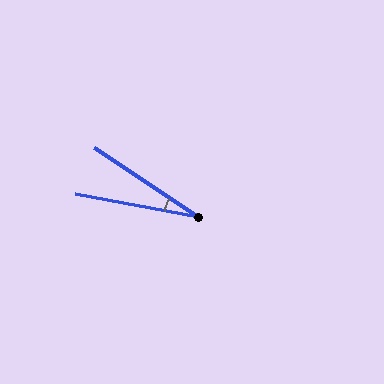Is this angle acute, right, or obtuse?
It is acute.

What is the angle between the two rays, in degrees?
Approximately 23 degrees.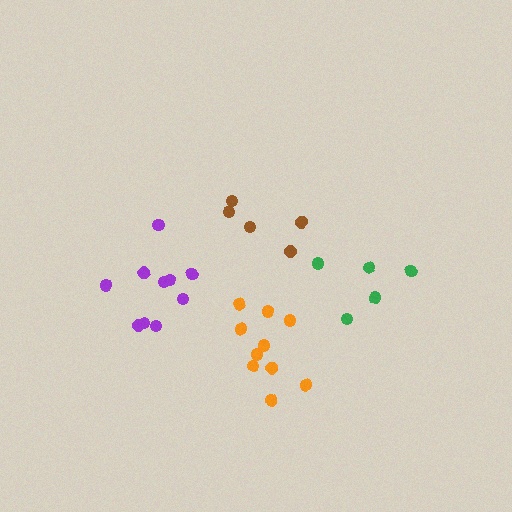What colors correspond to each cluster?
The clusters are colored: orange, purple, brown, green.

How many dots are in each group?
Group 1: 10 dots, Group 2: 10 dots, Group 3: 5 dots, Group 4: 5 dots (30 total).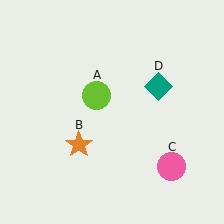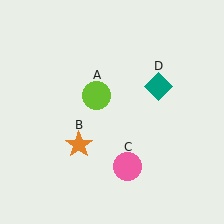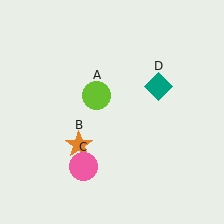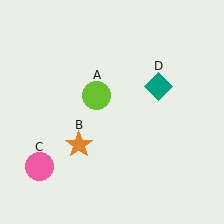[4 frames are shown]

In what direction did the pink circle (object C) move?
The pink circle (object C) moved left.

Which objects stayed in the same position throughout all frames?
Lime circle (object A) and orange star (object B) and teal diamond (object D) remained stationary.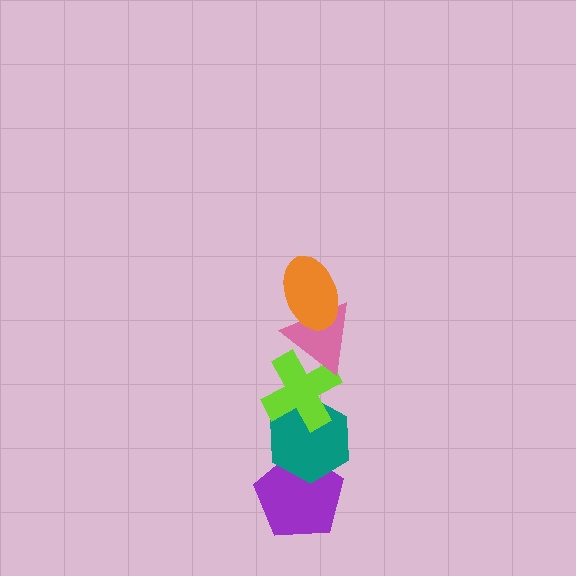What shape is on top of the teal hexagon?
The lime cross is on top of the teal hexagon.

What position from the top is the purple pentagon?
The purple pentagon is 5th from the top.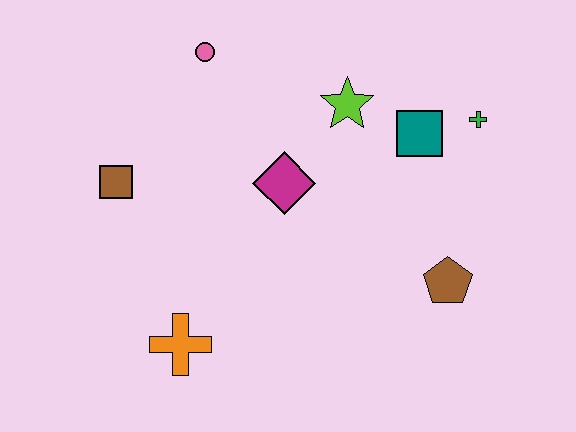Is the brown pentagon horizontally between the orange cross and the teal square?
No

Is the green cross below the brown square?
No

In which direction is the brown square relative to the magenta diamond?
The brown square is to the left of the magenta diamond.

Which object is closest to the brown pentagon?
The teal square is closest to the brown pentagon.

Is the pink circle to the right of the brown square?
Yes